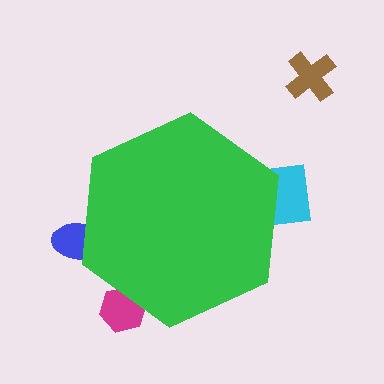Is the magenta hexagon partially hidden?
Yes, the magenta hexagon is partially hidden behind the green hexagon.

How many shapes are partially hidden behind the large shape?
3 shapes are partially hidden.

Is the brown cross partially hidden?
No, the brown cross is fully visible.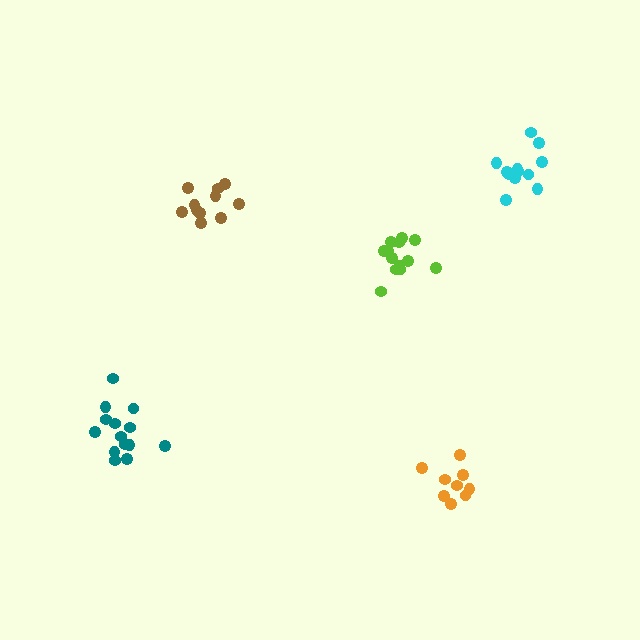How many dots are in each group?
Group 1: 11 dots, Group 2: 9 dots, Group 3: 13 dots, Group 4: 14 dots, Group 5: 12 dots (59 total).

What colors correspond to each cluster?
The clusters are colored: brown, orange, lime, teal, cyan.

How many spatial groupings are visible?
There are 5 spatial groupings.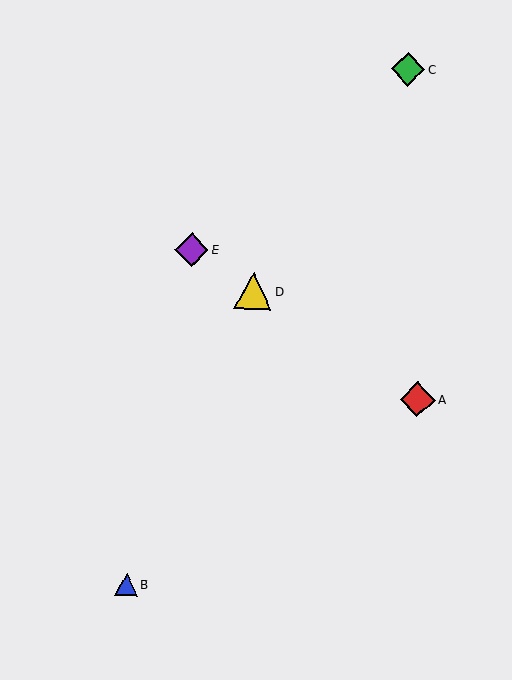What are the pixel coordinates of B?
Object B is at (126, 585).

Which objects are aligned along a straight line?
Objects A, D, E are aligned along a straight line.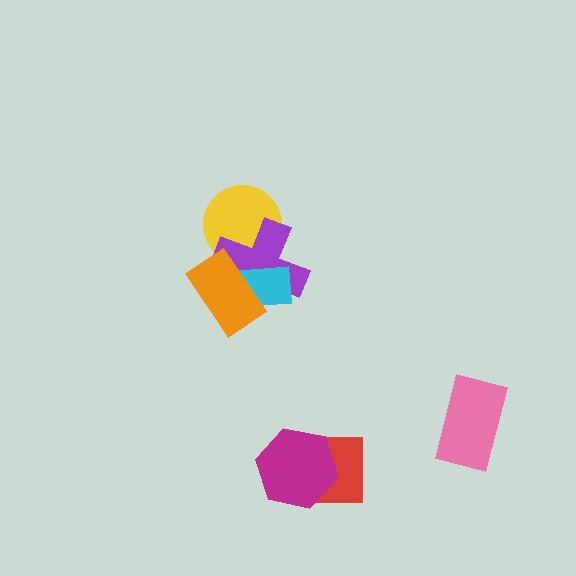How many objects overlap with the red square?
1 object overlaps with the red square.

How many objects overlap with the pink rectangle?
0 objects overlap with the pink rectangle.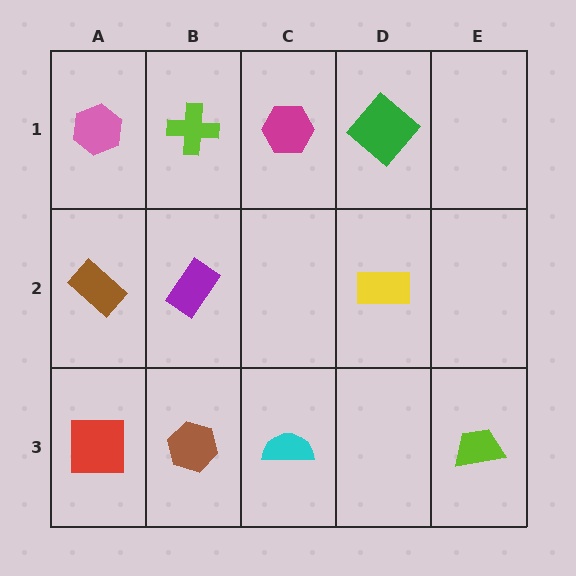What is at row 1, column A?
A pink hexagon.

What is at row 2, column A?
A brown rectangle.